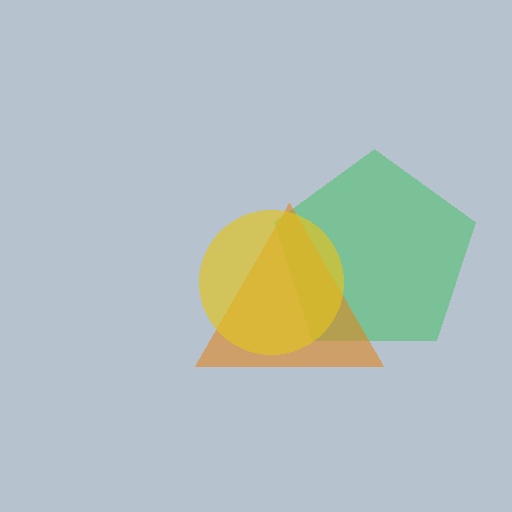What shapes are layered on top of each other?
The layered shapes are: a green pentagon, an orange triangle, a yellow circle.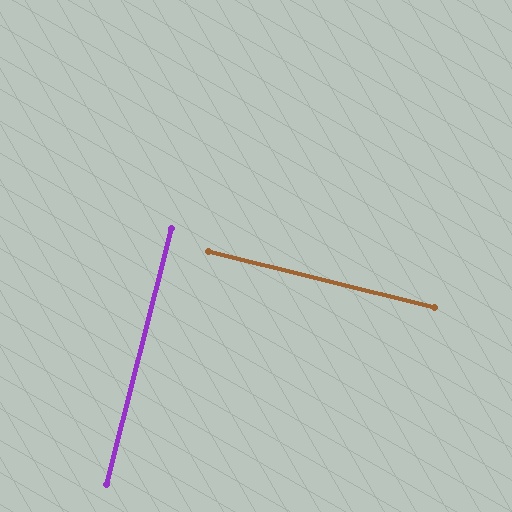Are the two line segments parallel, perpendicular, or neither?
Perpendicular — they meet at approximately 90°.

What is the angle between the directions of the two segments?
Approximately 90 degrees.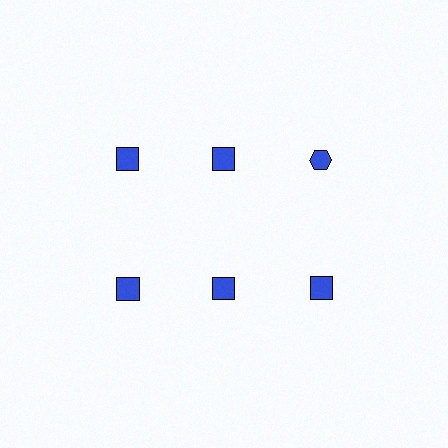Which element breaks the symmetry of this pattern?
The blue hexagon in the top row, center column breaks the symmetry. All other shapes are blue squares.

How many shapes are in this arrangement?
There are 6 shapes arranged in a grid pattern.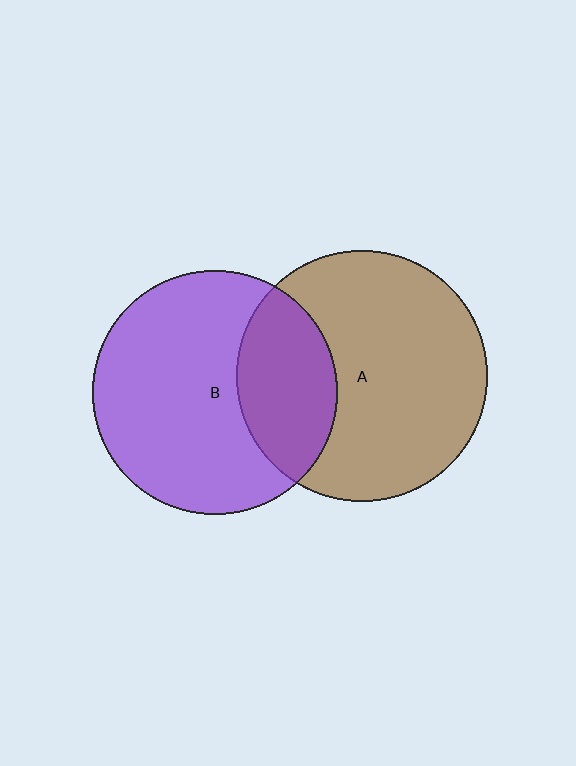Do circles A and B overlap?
Yes.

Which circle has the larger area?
Circle A (brown).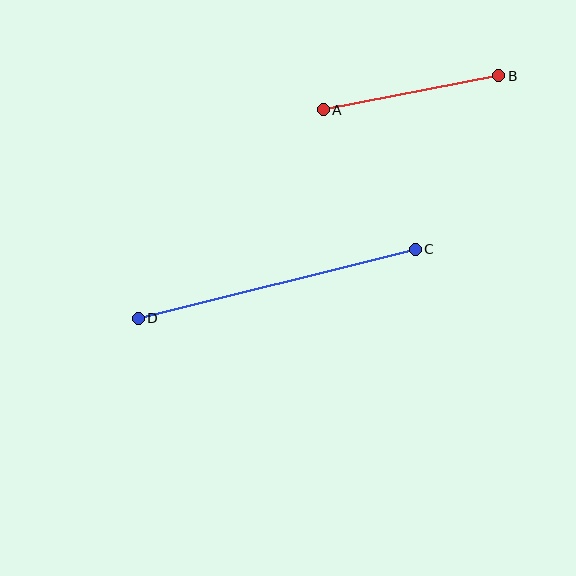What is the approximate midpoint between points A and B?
The midpoint is at approximately (411, 93) pixels.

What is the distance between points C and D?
The distance is approximately 286 pixels.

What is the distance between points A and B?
The distance is approximately 179 pixels.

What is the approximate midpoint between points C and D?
The midpoint is at approximately (277, 284) pixels.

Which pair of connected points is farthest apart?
Points C and D are farthest apart.